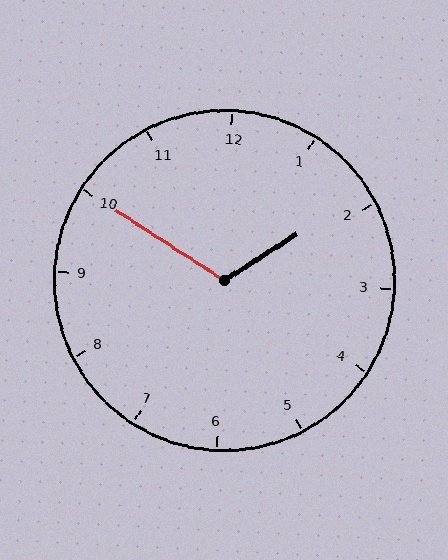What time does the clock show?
1:50.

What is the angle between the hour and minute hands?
Approximately 115 degrees.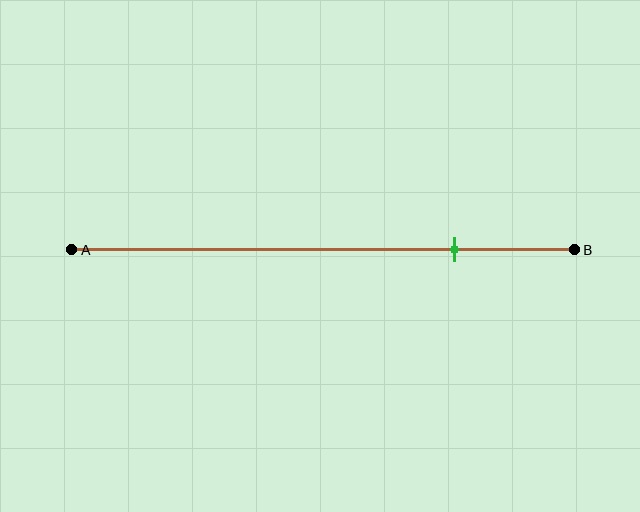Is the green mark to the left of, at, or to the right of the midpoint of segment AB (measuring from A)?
The green mark is to the right of the midpoint of segment AB.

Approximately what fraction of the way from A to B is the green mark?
The green mark is approximately 75% of the way from A to B.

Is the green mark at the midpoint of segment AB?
No, the mark is at about 75% from A, not at the 50% midpoint.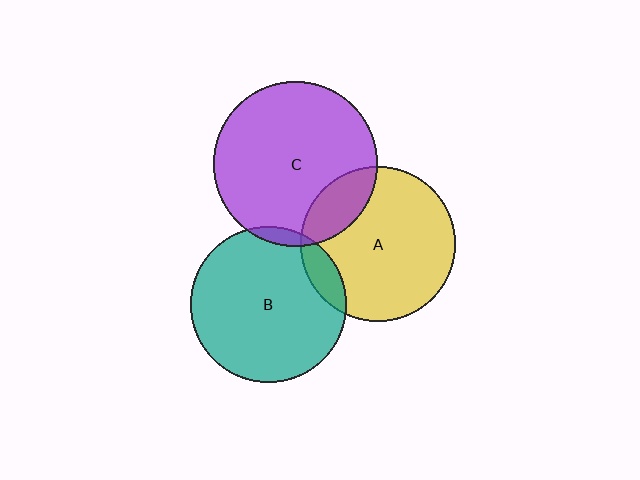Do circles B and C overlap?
Yes.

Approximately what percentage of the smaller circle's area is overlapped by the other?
Approximately 5%.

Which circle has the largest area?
Circle C (purple).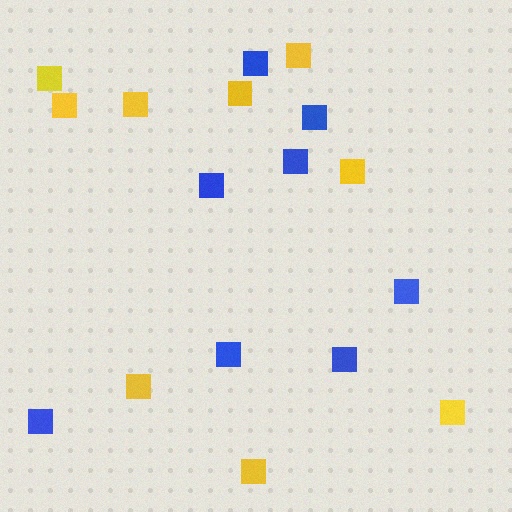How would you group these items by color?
There are 2 groups: one group of blue squares (8) and one group of yellow squares (9).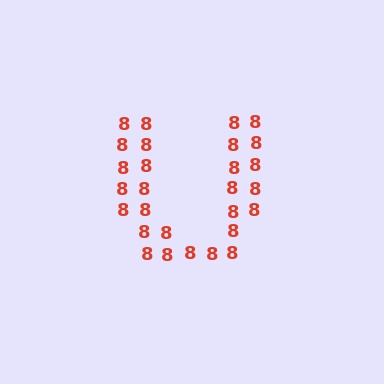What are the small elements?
The small elements are digit 8's.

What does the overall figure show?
The overall figure shows the letter U.